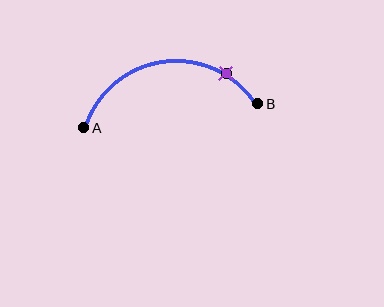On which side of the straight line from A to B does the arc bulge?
The arc bulges above the straight line connecting A and B.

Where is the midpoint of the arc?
The arc midpoint is the point on the curve farthest from the straight line joining A and B. It sits above that line.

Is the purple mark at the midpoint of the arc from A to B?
No. The purple mark lies on the arc but is closer to endpoint B. The arc midpoint would be at the point on the curve equidistant along the arc from both A and B.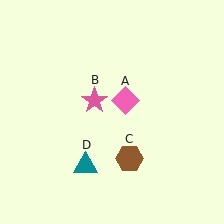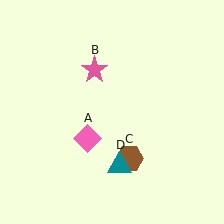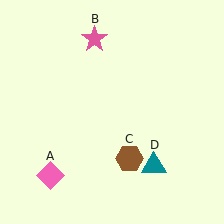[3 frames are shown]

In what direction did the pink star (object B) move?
The pink star (object B) moved up.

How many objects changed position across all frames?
3 objects changed position: pink diamond (object A), pink star (object B), teal triangle (object D).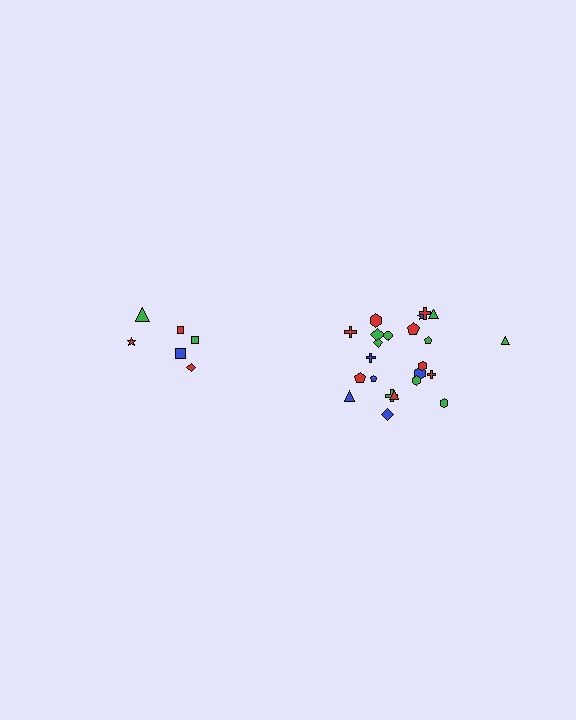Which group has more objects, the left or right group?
The right group.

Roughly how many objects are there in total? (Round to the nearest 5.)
Roughly 30 objects in total.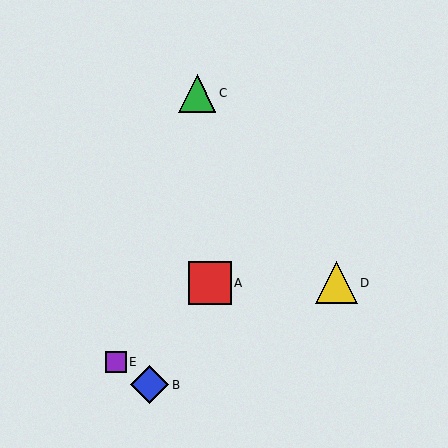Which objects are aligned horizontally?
Objects A, D are aligned horizontally.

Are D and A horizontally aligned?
Yes, both are at y≈283.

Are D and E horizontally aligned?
No, D is at y≈283 and E is at y≈362.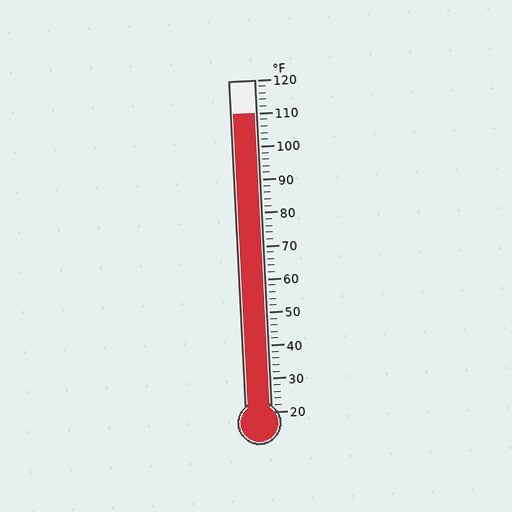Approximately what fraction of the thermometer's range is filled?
The thermometer is filled to approximately 90% of its range.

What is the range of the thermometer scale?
The thermometer scale ranges from 20°F to 120°F.